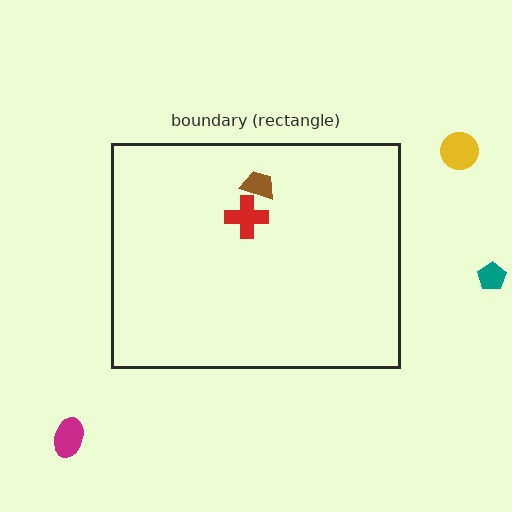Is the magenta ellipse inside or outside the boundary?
Outside.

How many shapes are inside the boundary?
2 inside, 3 outside.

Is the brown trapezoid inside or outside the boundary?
Inside.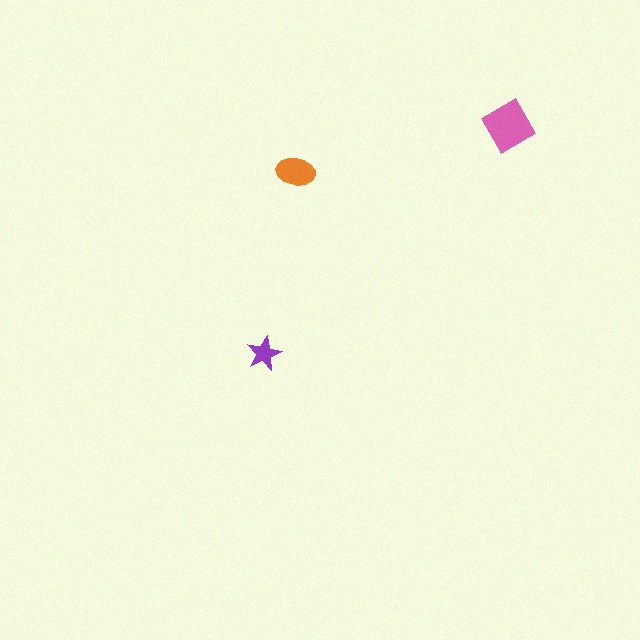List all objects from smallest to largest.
The purple star, the orange ellipse, the pink diamond.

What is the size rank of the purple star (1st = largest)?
3rd.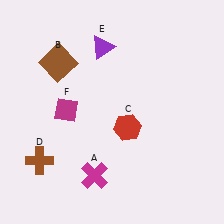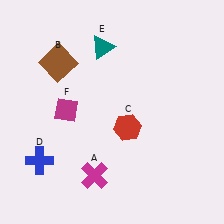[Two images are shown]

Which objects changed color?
D changed from brown to blue. E changed from purple to teal.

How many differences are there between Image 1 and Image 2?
There are 2 differences between the two images.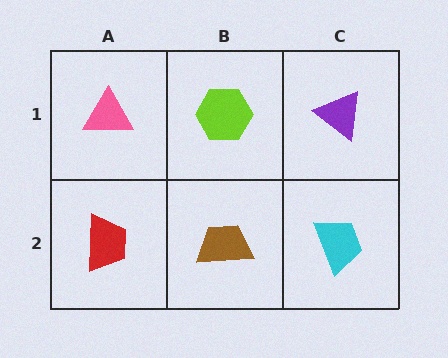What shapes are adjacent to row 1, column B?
A brown trapezoid (row 2, column B), a pink triangle (row 1, column A), a purple triangle (row 1, column C).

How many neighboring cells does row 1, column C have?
2.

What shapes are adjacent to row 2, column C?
A purple triangle (row 1, column C), a brown trapezoid (row 2, column B).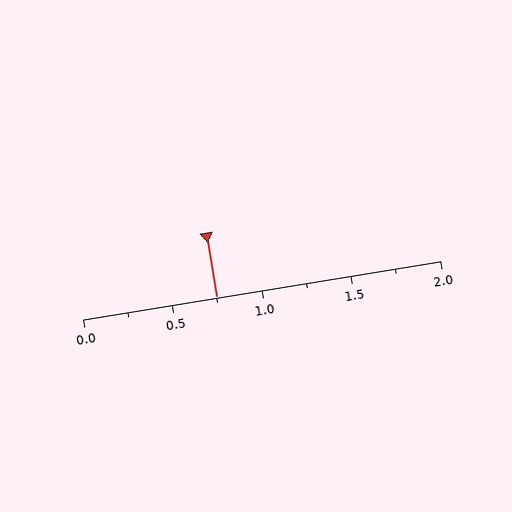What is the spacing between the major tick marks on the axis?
The major ticks are spaced 0.5 apart.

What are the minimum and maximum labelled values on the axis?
The axis runs from 0.0 to 2.0.